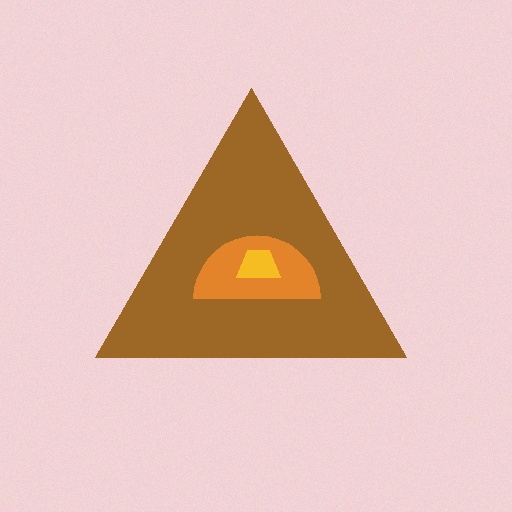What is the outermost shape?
The brown triangle.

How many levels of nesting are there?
3.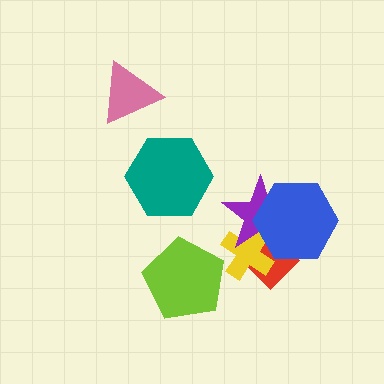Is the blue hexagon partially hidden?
No, no other shape covers it.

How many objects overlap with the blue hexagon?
3 objects overlap with the blue hexagon.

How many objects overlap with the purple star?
3 objects overlap with the purple star.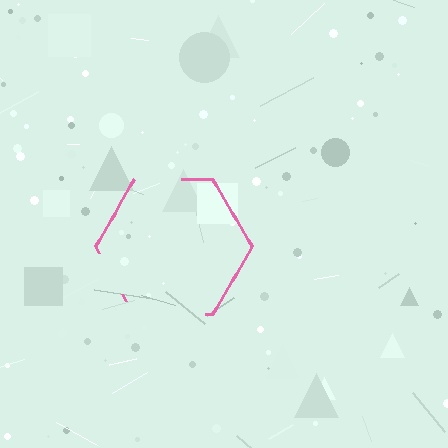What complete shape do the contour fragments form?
The contour fragments form a hexagon.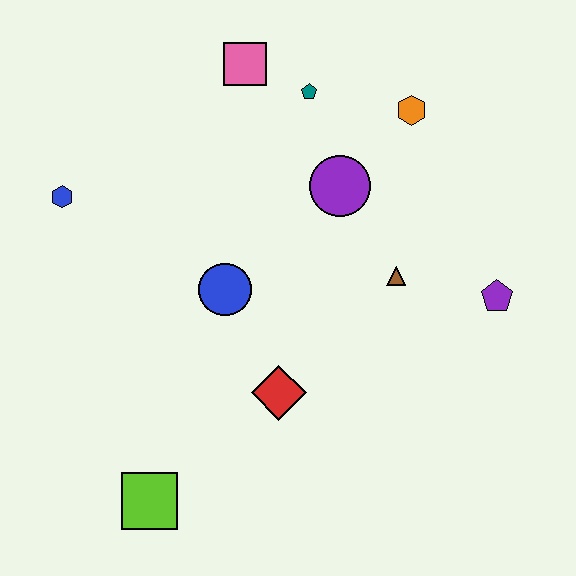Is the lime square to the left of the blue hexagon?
No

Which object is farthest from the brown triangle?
The blue hexagon is farthest from the brown triangle.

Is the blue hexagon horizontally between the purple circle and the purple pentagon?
No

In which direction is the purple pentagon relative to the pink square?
The purple pentagon is to the right of the pink square.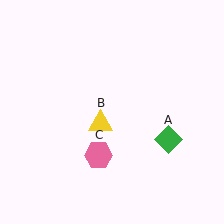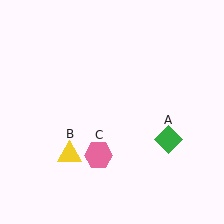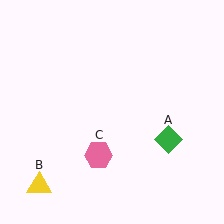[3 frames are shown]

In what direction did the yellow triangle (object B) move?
The yellow triangle (object B) moved down and to the left.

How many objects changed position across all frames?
1 object changed position: yellow triangle (object B).